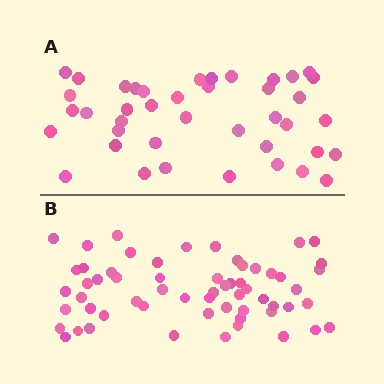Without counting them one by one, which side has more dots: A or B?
Region B (the bottom region) has more dots.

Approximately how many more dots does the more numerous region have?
Region B has approximately 20 more dots than region A.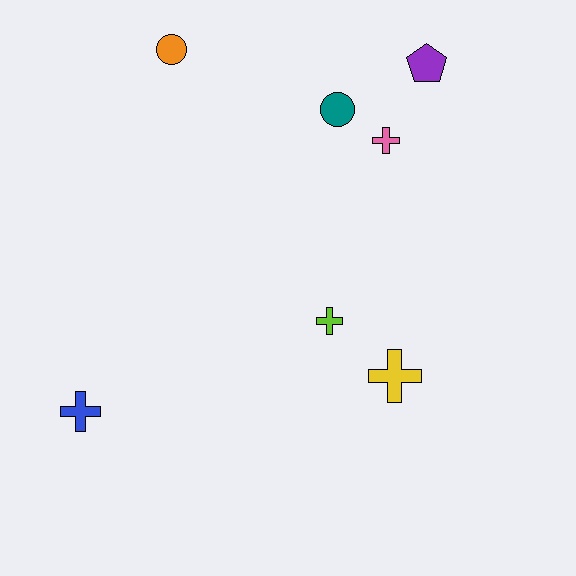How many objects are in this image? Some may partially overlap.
There are 7 objects.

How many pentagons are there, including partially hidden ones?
There is 1 pentagon.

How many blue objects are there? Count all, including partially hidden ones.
There is 1 blue object.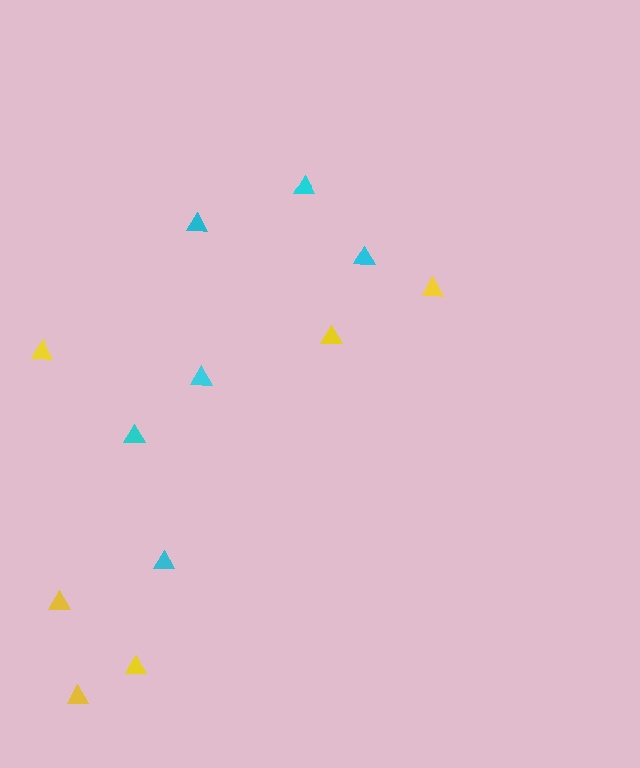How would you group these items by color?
There are 2 groups: one group of yellow triangles (6) and one group of cyan triangles (6).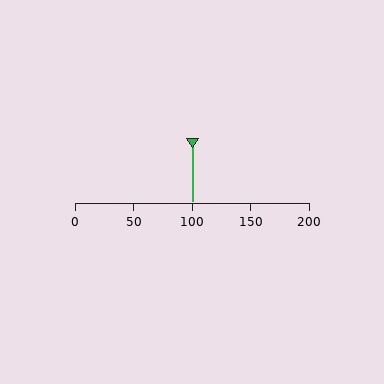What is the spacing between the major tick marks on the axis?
The major ticks are spaced 50 apart.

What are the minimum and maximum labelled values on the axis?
The axis runs from 0 to 200.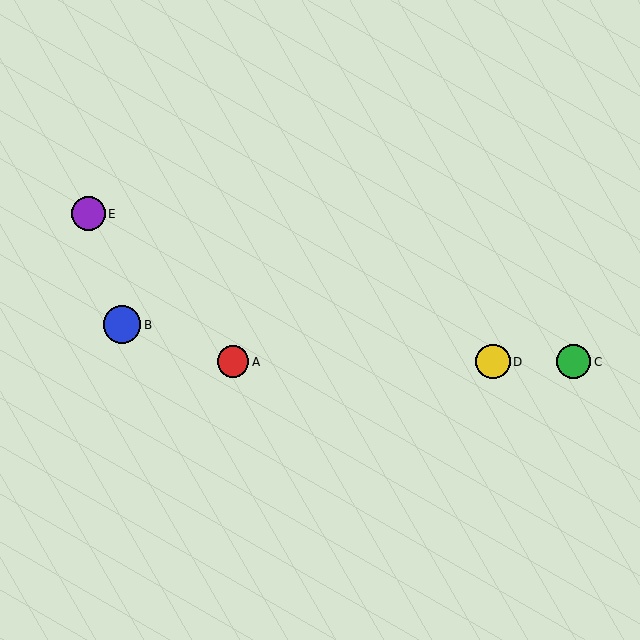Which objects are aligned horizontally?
Objects A, C, D are aligned horizontally.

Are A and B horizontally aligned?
No, A is at y≈362 and B is at y≈325.